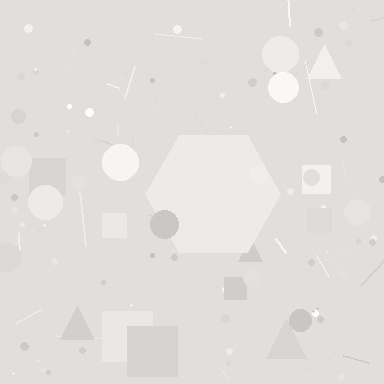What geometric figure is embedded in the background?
A hexagon is embedded in the background.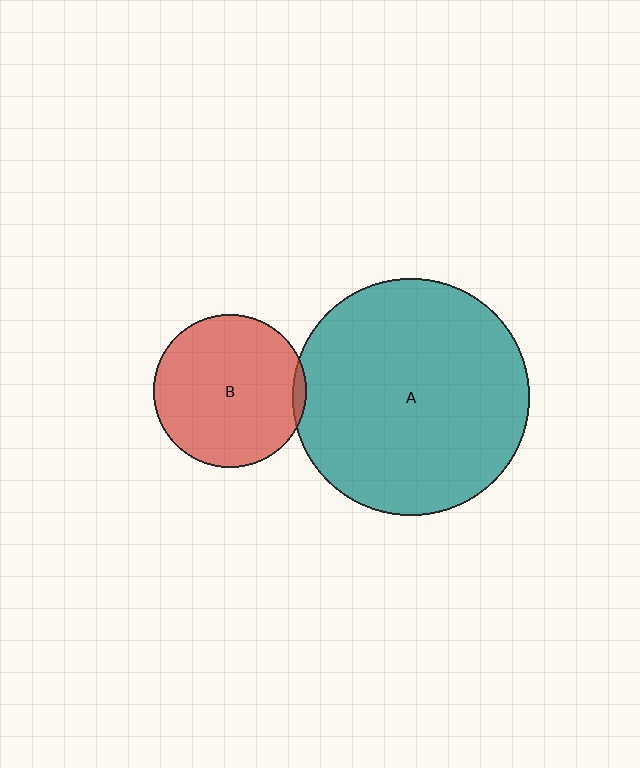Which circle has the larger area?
Circle A (teal).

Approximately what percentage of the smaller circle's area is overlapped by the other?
Approximately 5%.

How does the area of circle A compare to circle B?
Approximately 2.4 times.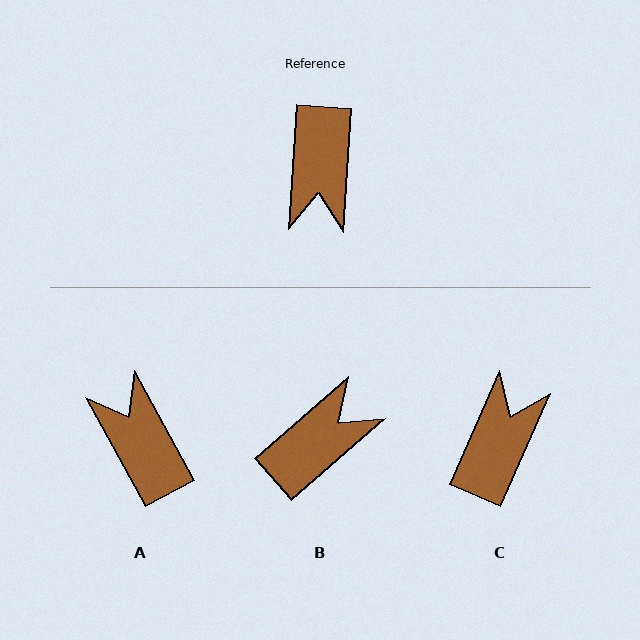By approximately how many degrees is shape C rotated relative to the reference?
Approximately 160 degrees counter-clockwise.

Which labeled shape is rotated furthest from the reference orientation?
C, about 160 degrees away.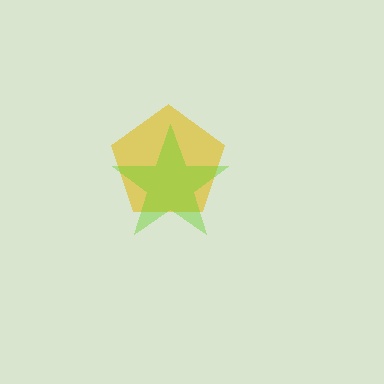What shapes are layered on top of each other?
The layered shapes are: a yellow pentagon, a lime star.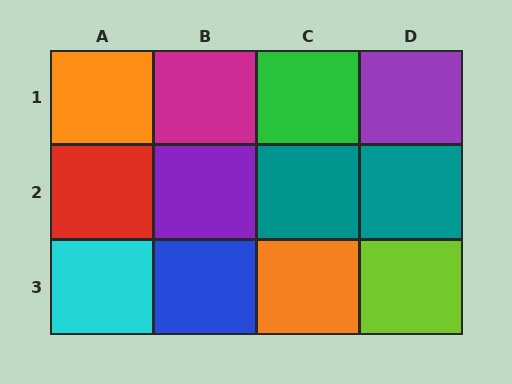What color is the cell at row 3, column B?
Blue.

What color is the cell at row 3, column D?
Lime.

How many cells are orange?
2 cells are orange.